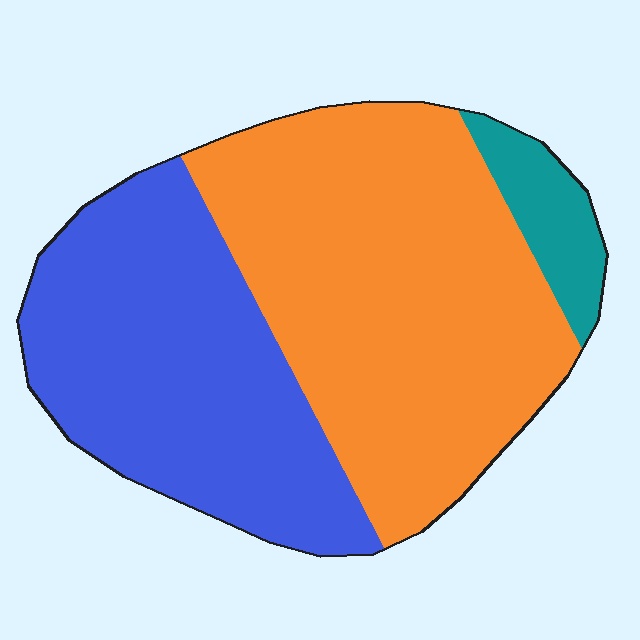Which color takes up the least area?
Teal, at roughly 5%.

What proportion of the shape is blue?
Blue takes up between a third and a half of the shape.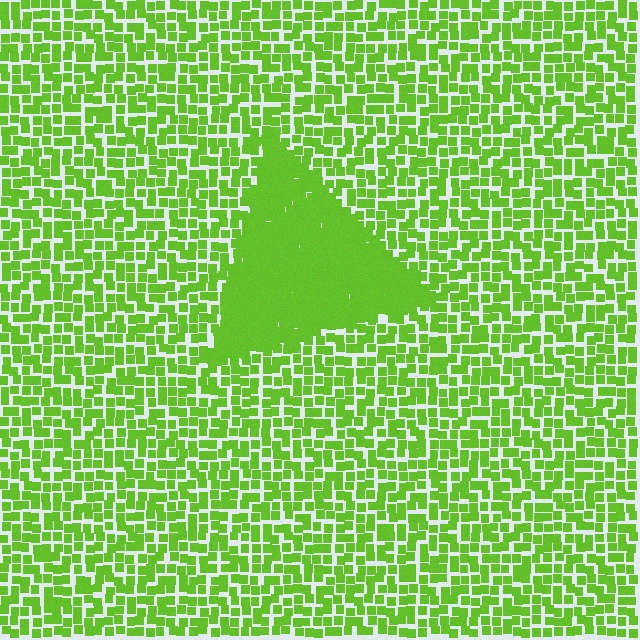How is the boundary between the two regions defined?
The boundary is defined by a change in element density (approximately 2.1x ratio). All elements are the same color, size, and shape.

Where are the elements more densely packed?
The elements are more densely packed inside the triangle boundary.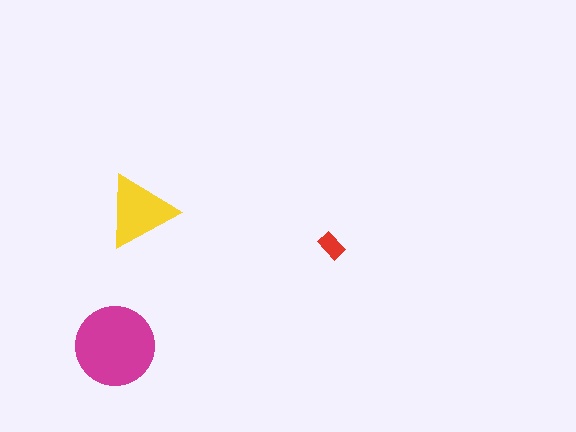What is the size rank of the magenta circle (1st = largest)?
1st.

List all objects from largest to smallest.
The magenta circle, the yellow triangle, the red rectangle.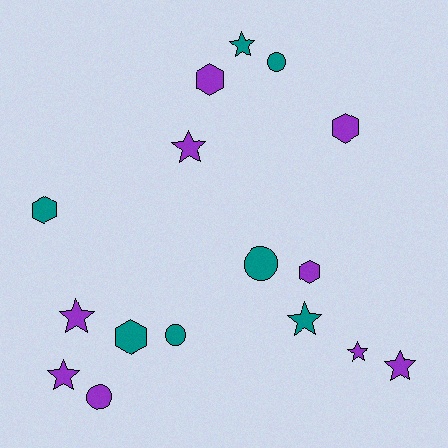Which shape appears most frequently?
Star, with 7 objects.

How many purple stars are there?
There are 5 purple stars.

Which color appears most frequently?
Purple, with 9 objects.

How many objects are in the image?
There are 16 objects.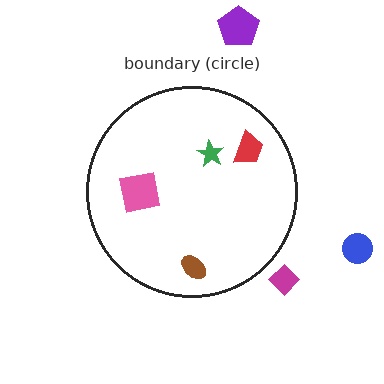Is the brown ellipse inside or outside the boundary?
Inside.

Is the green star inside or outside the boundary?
Inside.